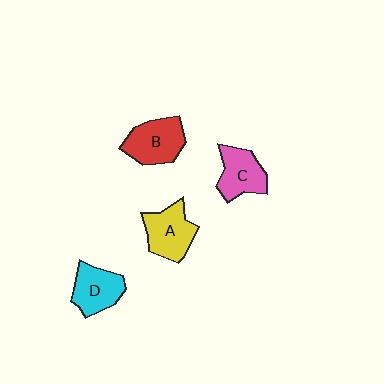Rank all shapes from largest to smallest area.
From largest to smallest: B (red), A (yellow), D (cyan), C (pink).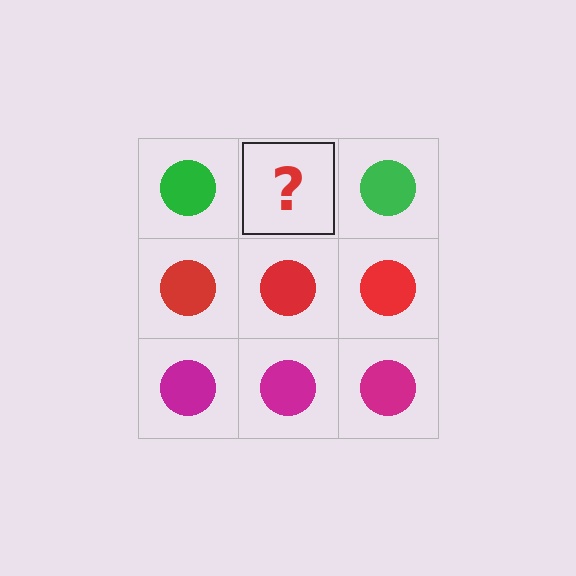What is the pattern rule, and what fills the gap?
The rule is that each row has a consistent color. The gap should be filled with a green circle.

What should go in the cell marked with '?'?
The missing cell should contain a green circle.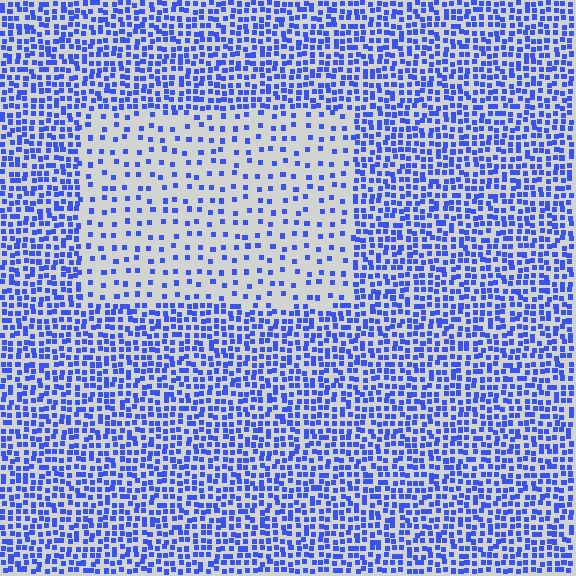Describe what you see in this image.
The image contains small blue elements arranged at two different densities. A rectangle-shaped region is visible where the elements are less densely packed than the surrounding area.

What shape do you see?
I see a rectangle.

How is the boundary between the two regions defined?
The boundary is defined by a change in element density (approximately 2.7x ratio). All elements are the same color, size, and shape.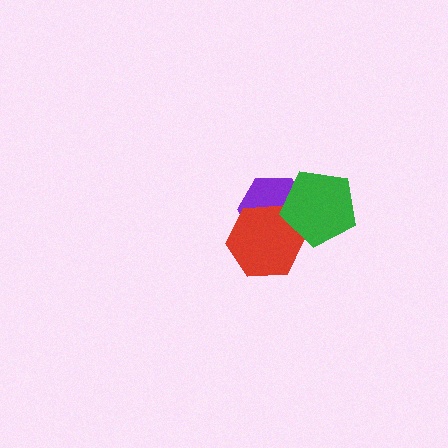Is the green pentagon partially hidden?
No, no other shape covers it.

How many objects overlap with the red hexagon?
2 objects overlap with the red hexagon.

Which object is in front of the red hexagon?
The green pentagon is in front of the red hexagon.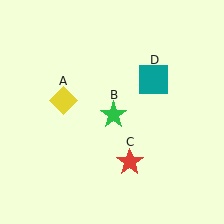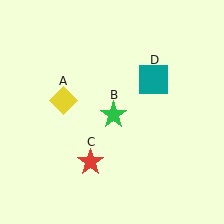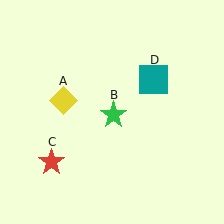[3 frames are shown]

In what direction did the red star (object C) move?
The red star (object C) moved left.